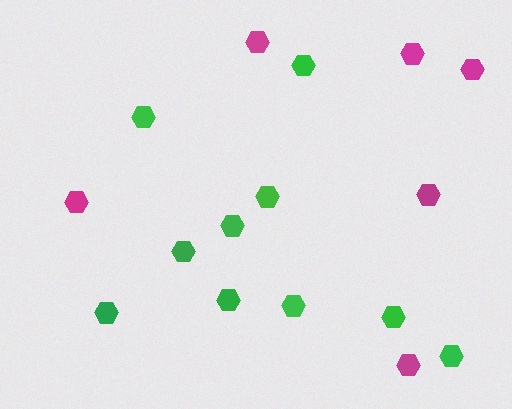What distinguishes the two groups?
There are 2 groups: one group of magenta hexagons (6) and one group of green hexagons (10).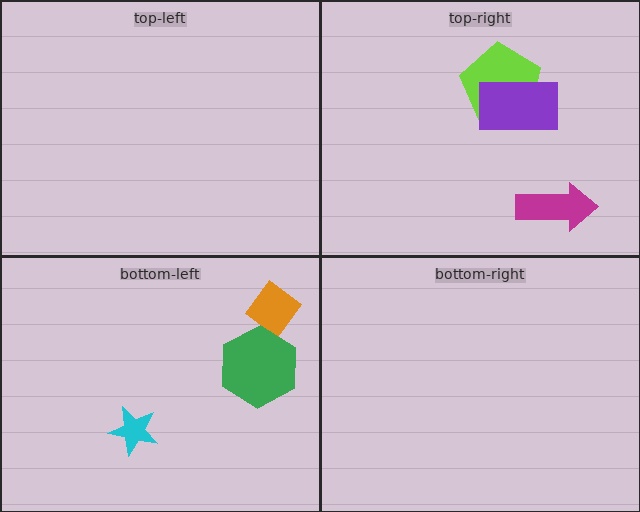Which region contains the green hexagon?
The bottom-left region.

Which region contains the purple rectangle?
The top-right region.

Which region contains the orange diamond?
The bottom-left region.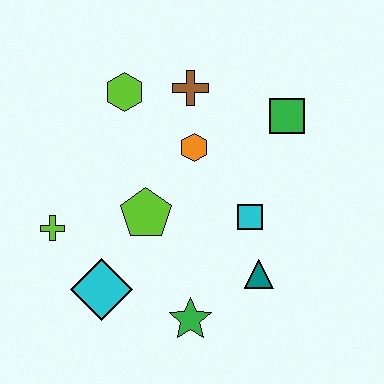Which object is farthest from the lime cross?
The green square is farthest from the lime cross.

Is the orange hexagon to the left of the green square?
Yes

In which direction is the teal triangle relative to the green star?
The teal triangle is to the right of the green star.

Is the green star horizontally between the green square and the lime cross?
Yes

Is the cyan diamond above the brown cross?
No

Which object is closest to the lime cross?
The cyan diamond is closest to the lime cross.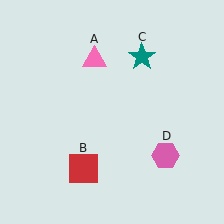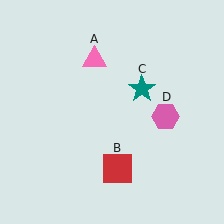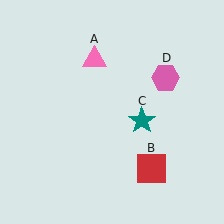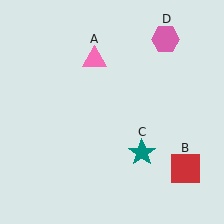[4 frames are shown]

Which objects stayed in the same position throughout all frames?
Pink triangle (object A) remained stationary.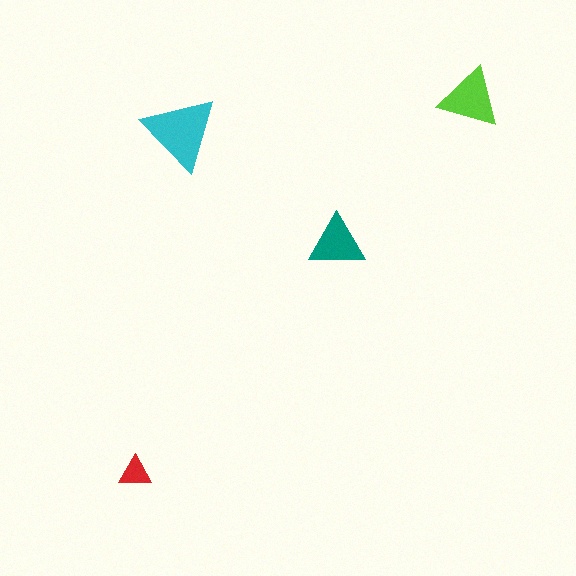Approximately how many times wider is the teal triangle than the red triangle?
About 1.5 times wider.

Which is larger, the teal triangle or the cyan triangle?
The cyan one.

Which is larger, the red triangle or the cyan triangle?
The cyan one.